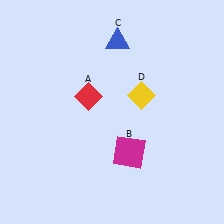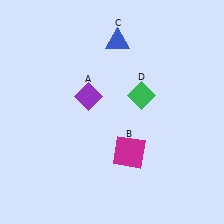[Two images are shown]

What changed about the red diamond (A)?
In Image 1, A is red. In Image 2, it changed to purple.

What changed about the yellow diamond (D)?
In Image 1, D is yellow. In Image 2, it changed to green.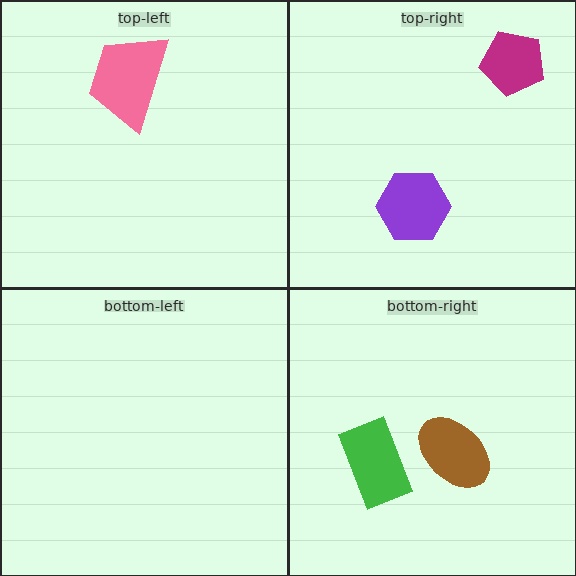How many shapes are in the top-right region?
2.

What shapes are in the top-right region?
The purple hexagon, the magenta pentagon.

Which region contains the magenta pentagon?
The top-right region.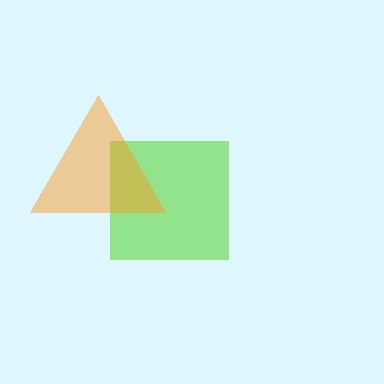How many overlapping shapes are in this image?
There are 2 overlapping shapes in the image.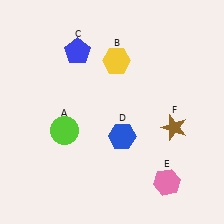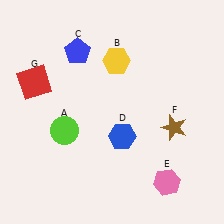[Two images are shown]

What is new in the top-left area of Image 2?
A red square (G) was added in the top-left area of Image 2.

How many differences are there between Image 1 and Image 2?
There is 1 difference between the two images.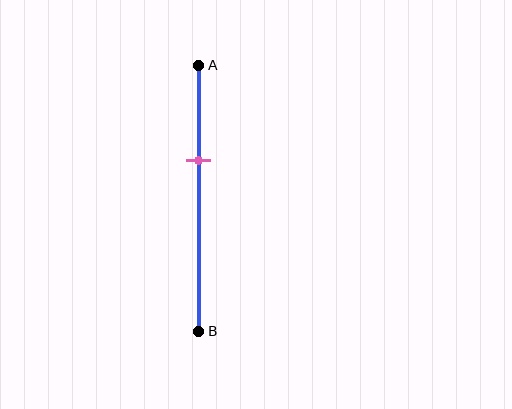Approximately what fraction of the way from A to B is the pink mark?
The pink mark is approximately 35% of the way from A to B.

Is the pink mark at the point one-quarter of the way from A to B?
No, the mark is at about 35% from A, not at the 25% one-quarter point.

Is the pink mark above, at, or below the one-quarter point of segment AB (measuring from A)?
The pink mark is below the one-quarter point of segment AB.